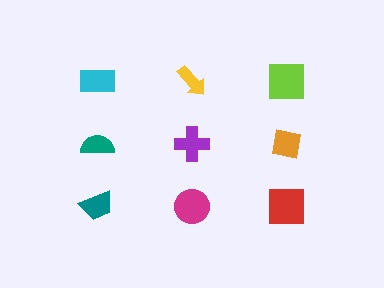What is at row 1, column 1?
A cyan rectangle.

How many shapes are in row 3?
3 shapes.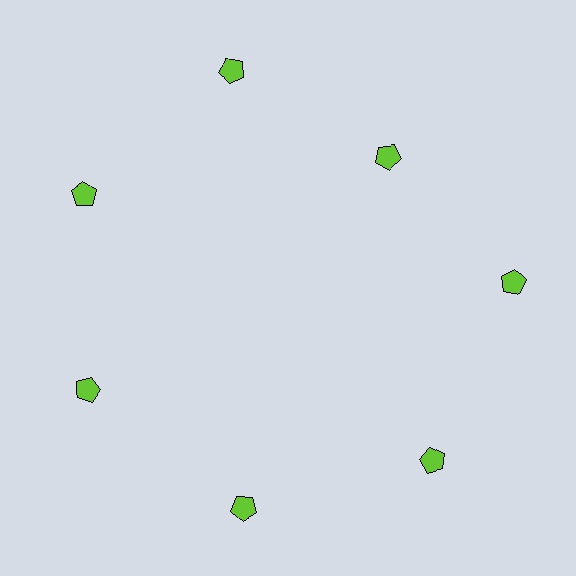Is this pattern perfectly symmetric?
No. The 7 lime pentagons are arranged in a ring, but one element near the 1 o'clock position is pulled inward toward the center, breaking the 7-fold rotational symmetry.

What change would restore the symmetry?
The symmetry would be restored by moving it outward, back onto the ring so that all 7 pentagons sit at equal angles and equal distance from the center.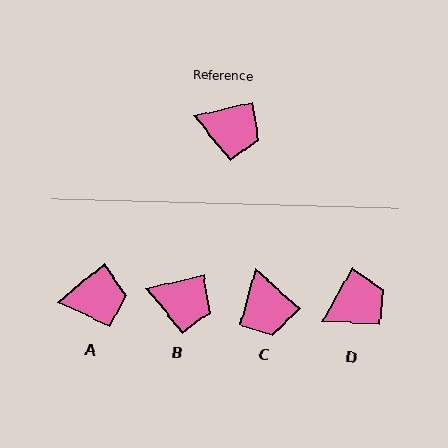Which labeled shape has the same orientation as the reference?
B.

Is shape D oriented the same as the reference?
No, it is off by about 48 degrees.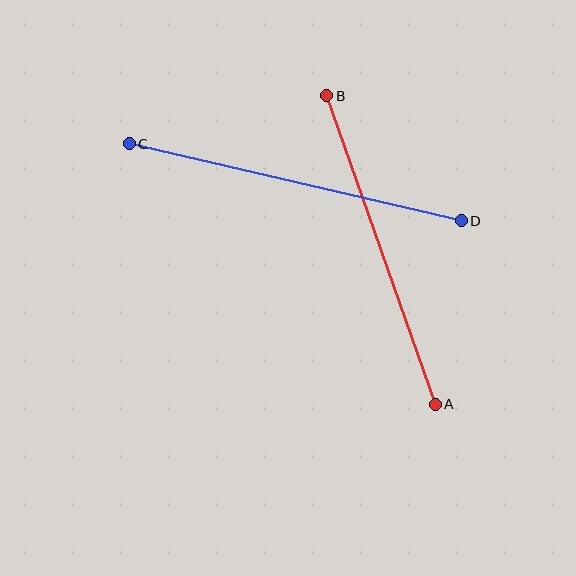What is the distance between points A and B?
The distance is approximately 327 pixels.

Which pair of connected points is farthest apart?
Points C and D are farthest apart.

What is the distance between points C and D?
The distance is approximately 341 pixels.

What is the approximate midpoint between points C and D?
The midpoint is at approximately (295, 182) pixels.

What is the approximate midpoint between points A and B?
The midpoint is at approximately (381, 250) pixels.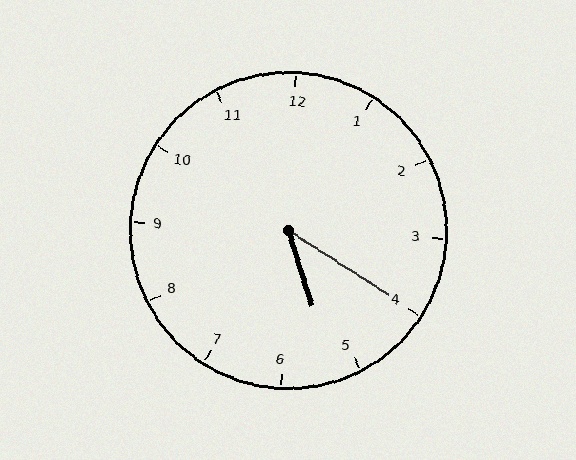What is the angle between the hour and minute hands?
Approximately 40 degrees.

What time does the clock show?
5:20.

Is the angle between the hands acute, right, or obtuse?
It is acute.